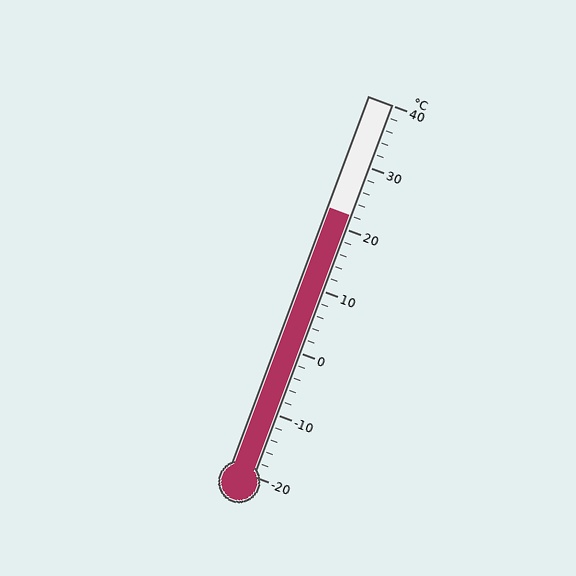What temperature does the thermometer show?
The thermometer shows approximately 22°C.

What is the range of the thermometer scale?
The thermometer scale ranges from -20°C to 40°C.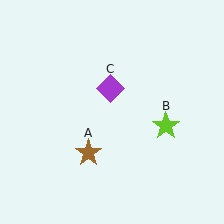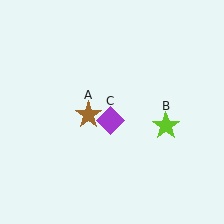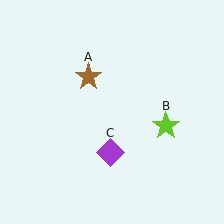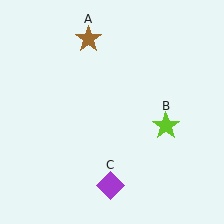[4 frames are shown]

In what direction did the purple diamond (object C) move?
The purple diamond (object C) moved down.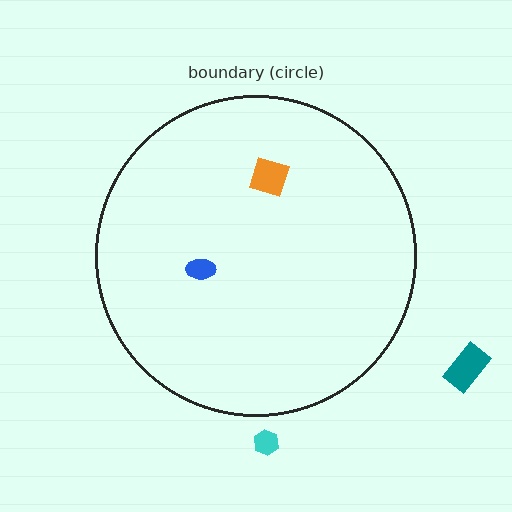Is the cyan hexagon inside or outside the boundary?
Outside.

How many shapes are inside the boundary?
2 inside, 2 outside.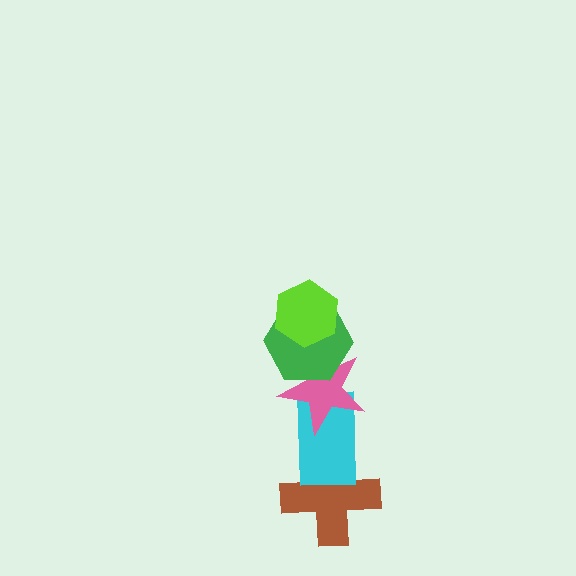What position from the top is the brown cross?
The brown cross is 5th from the top.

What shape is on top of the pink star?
The green hexagon is on top of the pink star.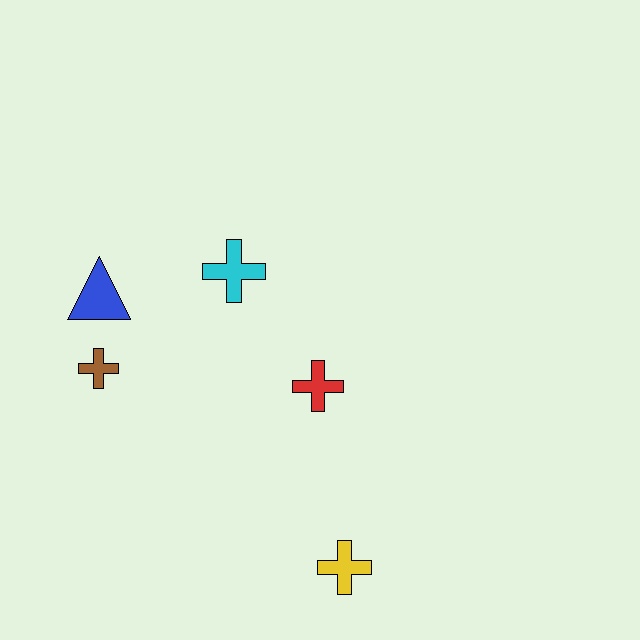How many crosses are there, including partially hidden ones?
There are 4 crosses.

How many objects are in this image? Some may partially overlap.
There are 5 objects.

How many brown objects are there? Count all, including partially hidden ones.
There is 1 brown object.